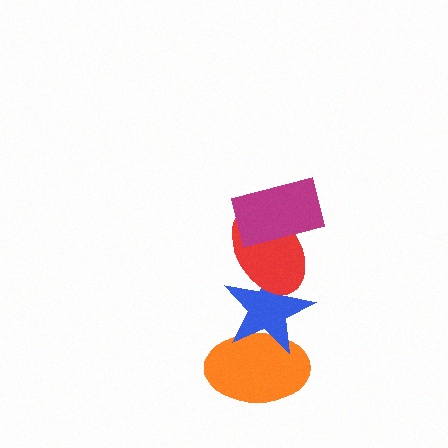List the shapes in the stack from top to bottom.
From top to bottom: the magenta rectangle, the red ellipse, the blue star, the orange ellipse.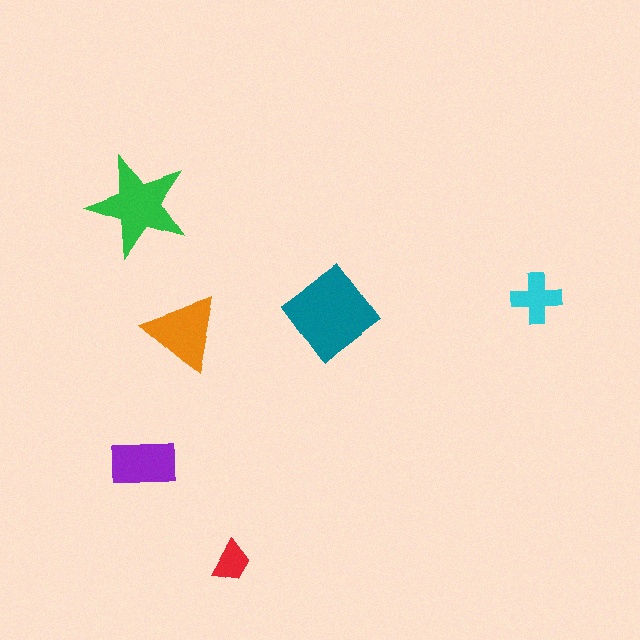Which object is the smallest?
The red trapezoid.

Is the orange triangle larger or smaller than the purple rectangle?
Larger.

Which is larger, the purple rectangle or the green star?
The green star.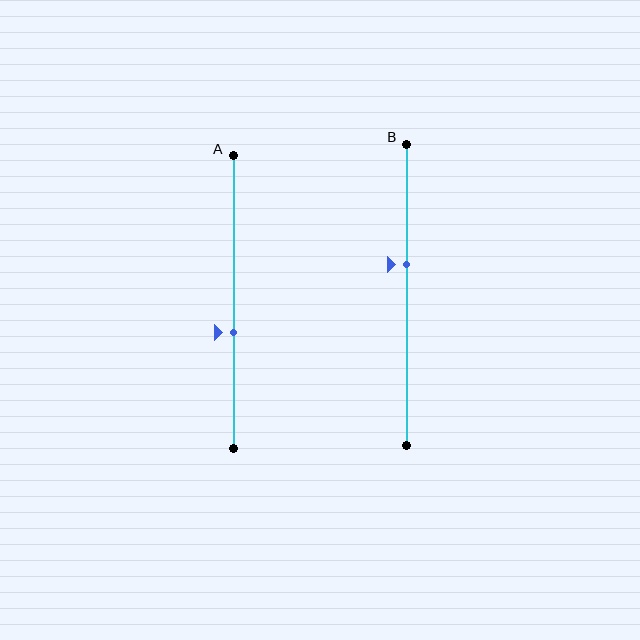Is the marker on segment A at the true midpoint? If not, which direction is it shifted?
No, the marker on segment A is shifted downward by about 10% of the segment length.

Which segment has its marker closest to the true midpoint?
Segment B has its marker closest to the true midpoint.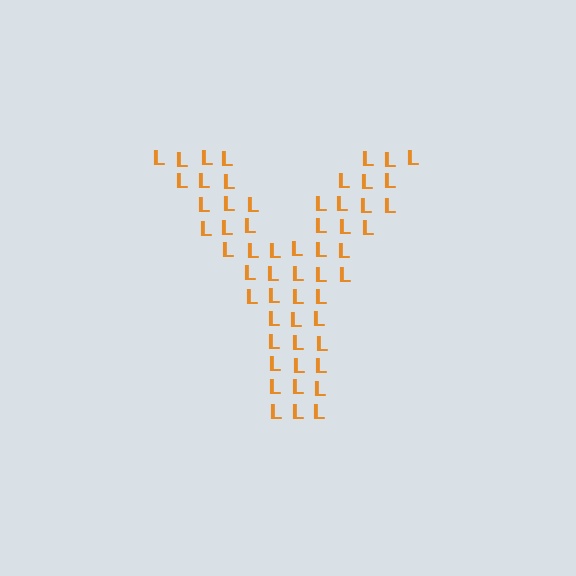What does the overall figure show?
The overall figure shows the letter Y.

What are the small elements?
The small elements are letter L's.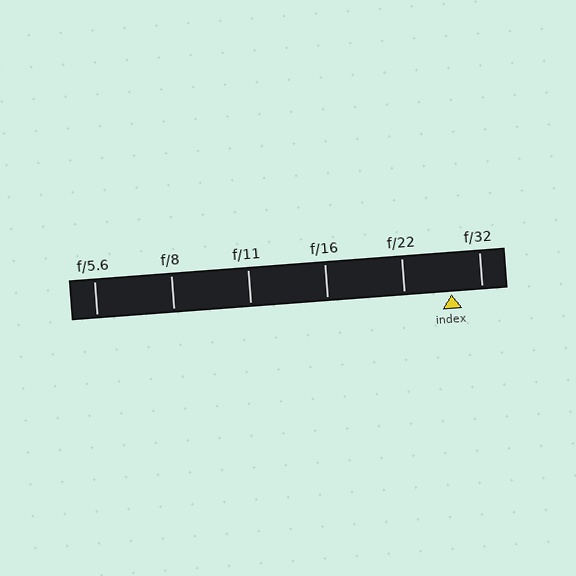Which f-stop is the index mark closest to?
The index mark is closest to f/32.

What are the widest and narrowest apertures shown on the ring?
The widest aperture shown is f/5.6 and the narrowest is f/32.